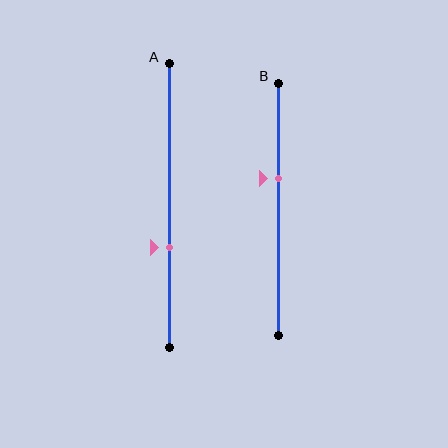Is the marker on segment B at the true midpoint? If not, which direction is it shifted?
No, the marker on segment B is shifted upward by about 12% of the segment length.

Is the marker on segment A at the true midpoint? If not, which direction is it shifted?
No, the marker on segment A is shifted downward by about 15% of the segment length.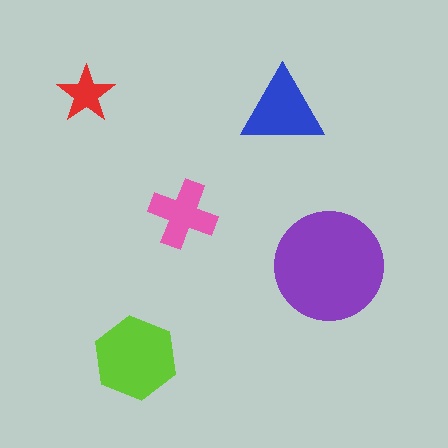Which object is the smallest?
The red star.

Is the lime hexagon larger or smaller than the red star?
Larger.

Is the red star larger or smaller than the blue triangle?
Smaller.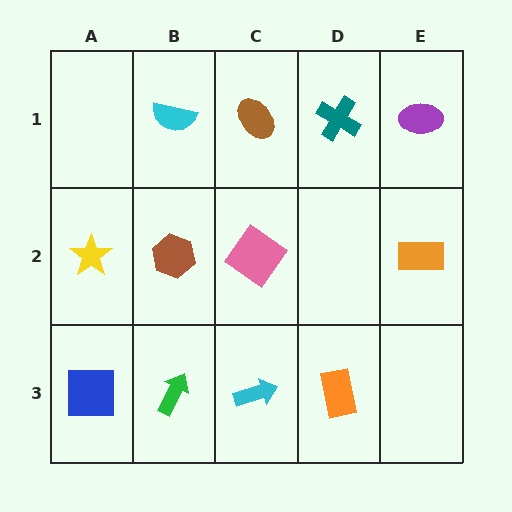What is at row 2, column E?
An orange rectangle.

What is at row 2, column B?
A brown hexagon.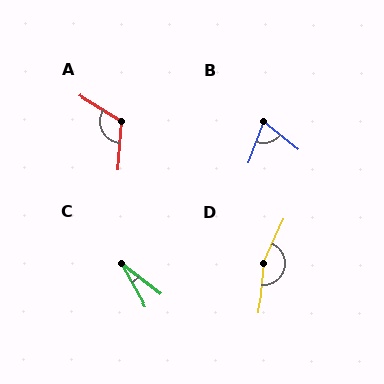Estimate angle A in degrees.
Approximately 118 degrees.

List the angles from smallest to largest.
C (23°), B (71°), A (118°), D (160°).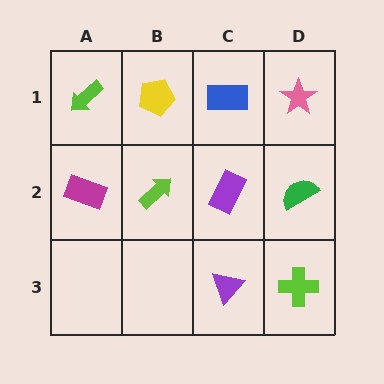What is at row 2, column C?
A purple rectangle.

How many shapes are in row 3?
2 shapes.